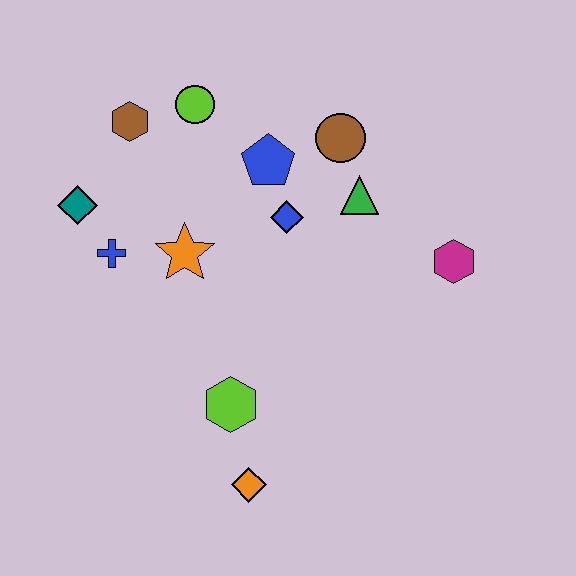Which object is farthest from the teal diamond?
The magenta hexagon is farthest from the teal diamond.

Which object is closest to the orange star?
The blue cross is closest to the orange star.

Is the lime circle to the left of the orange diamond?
Yes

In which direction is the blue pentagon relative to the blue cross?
The blue pentagon is to the right of the blue cross.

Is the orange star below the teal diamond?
Yes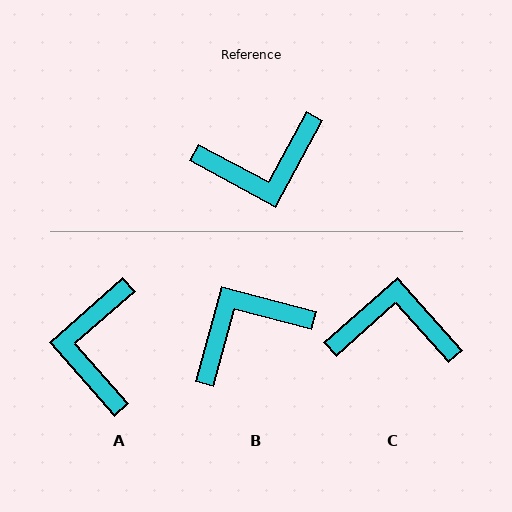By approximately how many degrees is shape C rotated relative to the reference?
Approximately 160 degrees counter-clockwise.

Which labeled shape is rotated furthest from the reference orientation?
B, about 166 degrees away.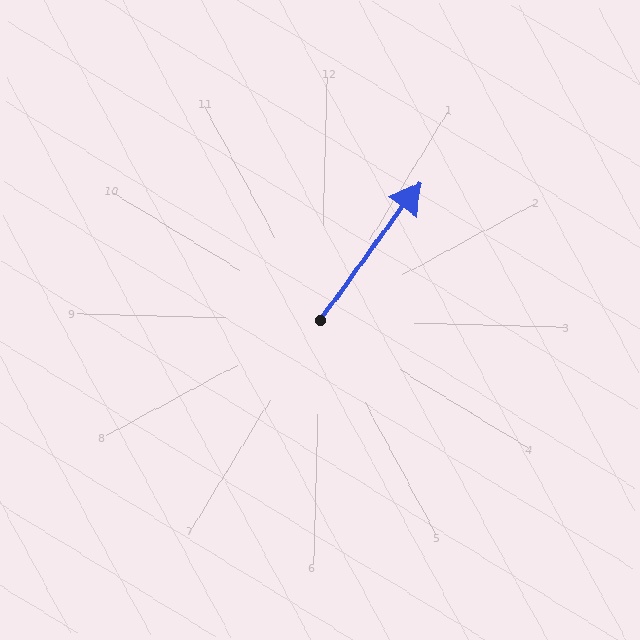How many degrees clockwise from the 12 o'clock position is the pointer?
Approximately 34 degrees.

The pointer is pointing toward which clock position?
Roughly 1 o'clock.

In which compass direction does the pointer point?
Northeast.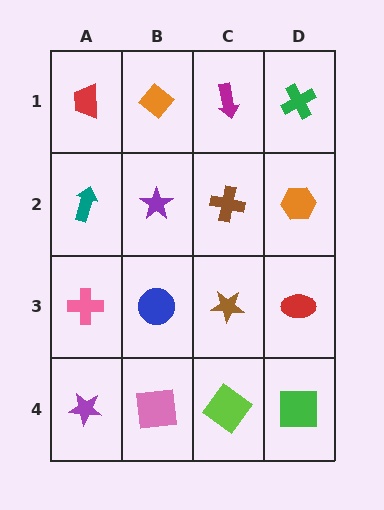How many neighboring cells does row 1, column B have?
3.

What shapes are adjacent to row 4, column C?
A brown star (row 3, column C), a pink square (row 4, column B), a green square (row 4, column D).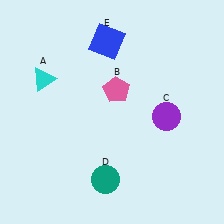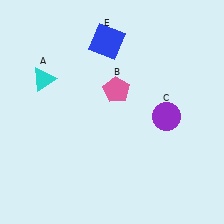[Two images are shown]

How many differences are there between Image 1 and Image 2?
There is 1 difference between the two images.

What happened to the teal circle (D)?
The teal circle (D) was removed in Image 2. It was in the bottom-left area of Image 1.